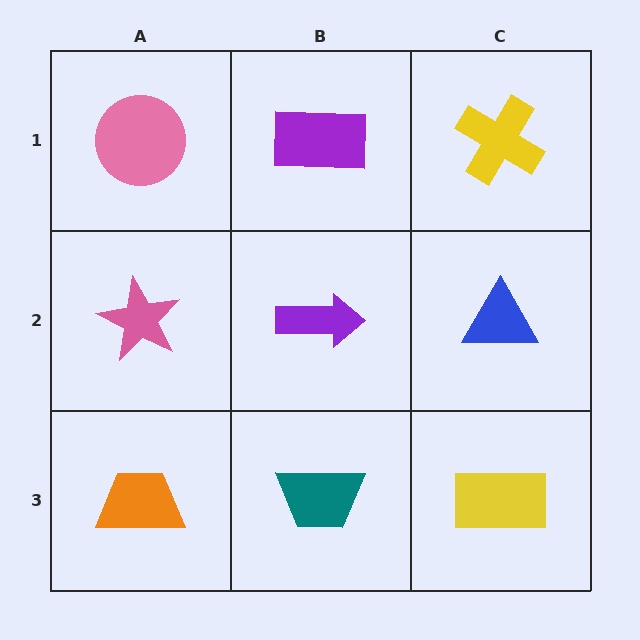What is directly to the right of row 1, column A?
A purple rectangle.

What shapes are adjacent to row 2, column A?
A pink circle (row 1, column A), an orange trapezoid (row 3, column A), a purple arrow (row 2, column B).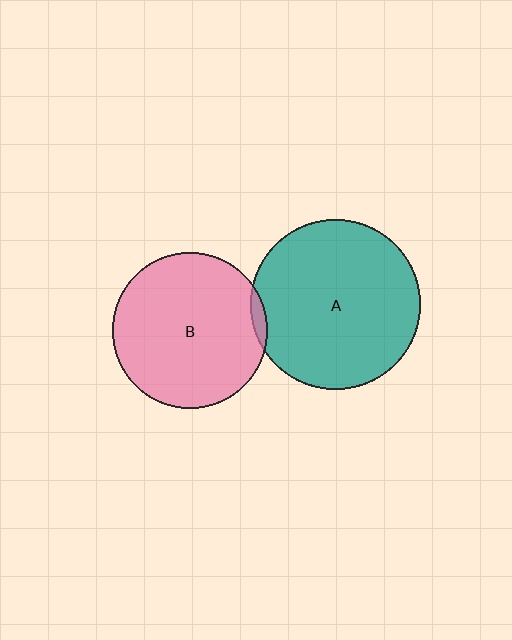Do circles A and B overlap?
Yes.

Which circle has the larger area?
Circle A (teal).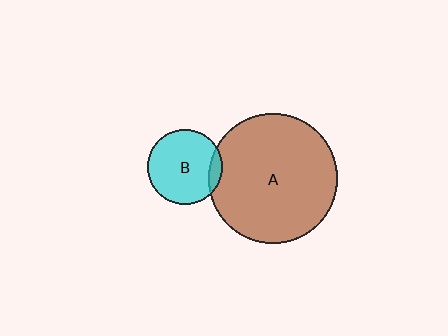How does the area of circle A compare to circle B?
Approximately 3.0 times.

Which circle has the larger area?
Circle A (brown).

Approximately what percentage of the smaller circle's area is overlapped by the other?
Approximately 10%.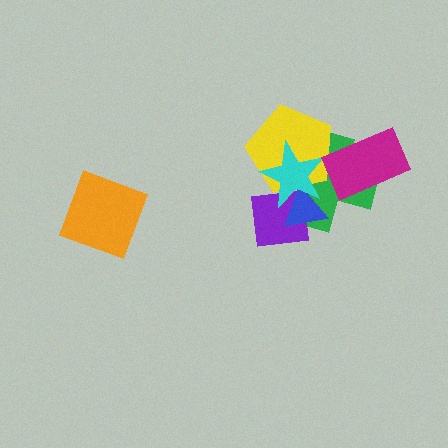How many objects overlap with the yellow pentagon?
5 objects overlap with the yellow pentagon.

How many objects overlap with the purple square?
4 objects overlap with the purple square.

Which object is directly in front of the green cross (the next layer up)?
The yellow pentagon is directly in front of the green cross.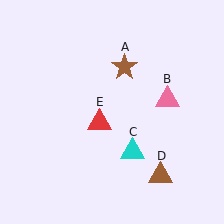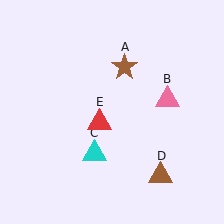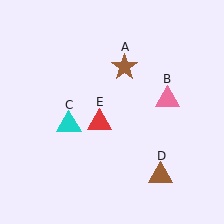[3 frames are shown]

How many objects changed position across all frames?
1 object changed position: cyan triangle (object C).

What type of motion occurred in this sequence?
The cyan triangle (object C) rotated clockwise around the center of the scene.